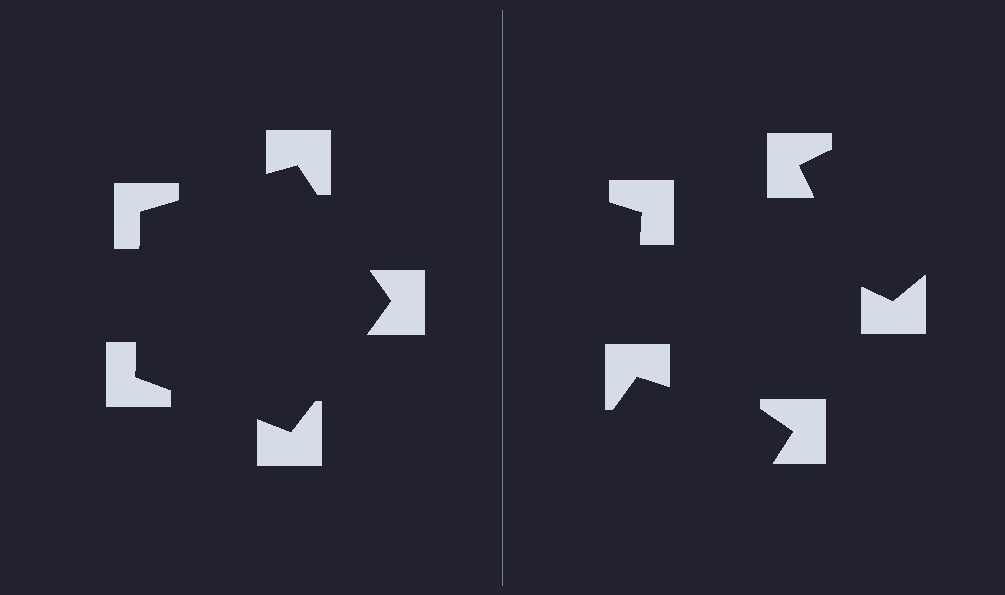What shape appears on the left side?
An illusory pentagon.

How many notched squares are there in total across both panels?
10 — 5 on each side.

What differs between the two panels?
The notched squares are positioned identically on both sides; only the wedge orientations differ. On the left they align to a pentagon; on the right they are misaligned.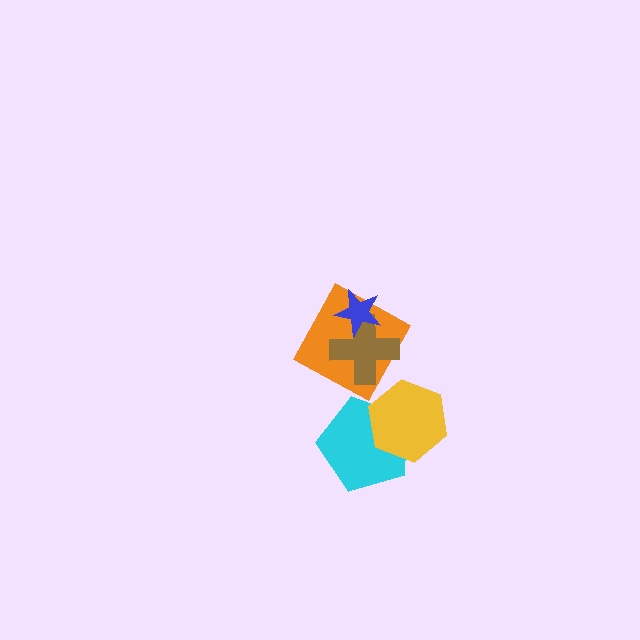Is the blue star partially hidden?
No, no other shape covers it.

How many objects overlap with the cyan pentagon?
1 object overlaps with the cyan pentagon.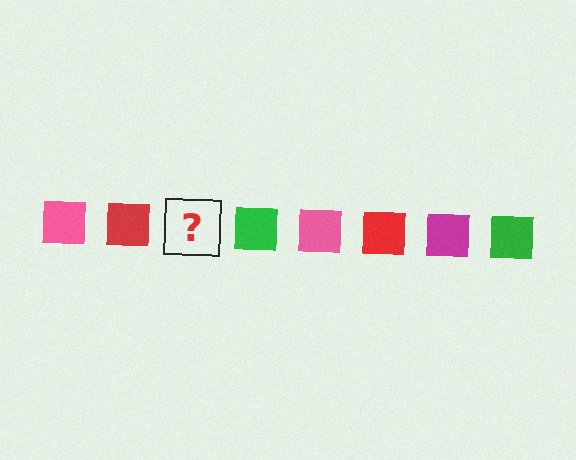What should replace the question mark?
The question mark should be replaced with a magenta square.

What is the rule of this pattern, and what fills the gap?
The rule is that the pattern cycles through pink, red, magenta, green squares. The gap should be filled with a magenta square.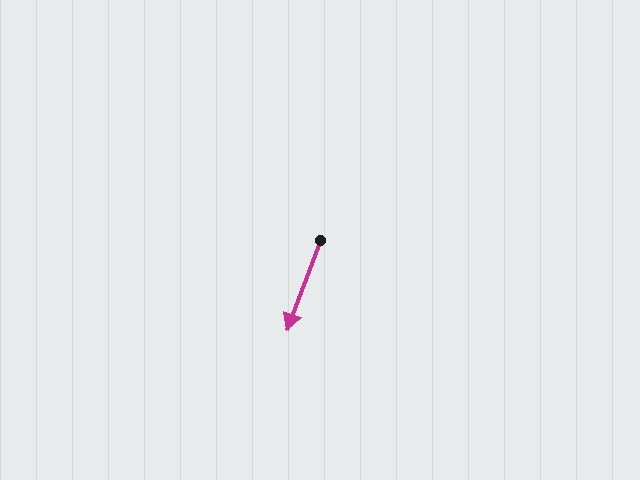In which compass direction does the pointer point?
South.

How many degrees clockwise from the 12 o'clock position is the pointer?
Approximately 200 degrees.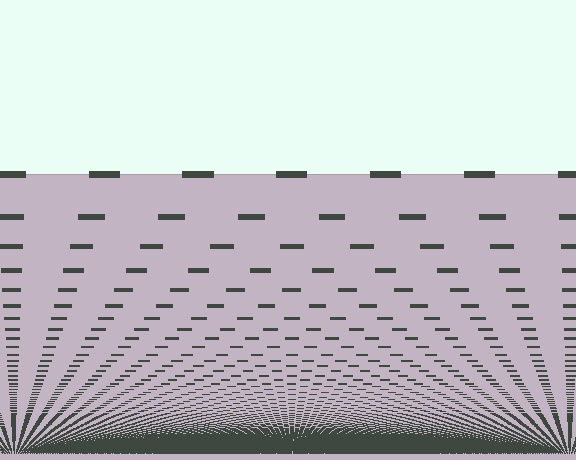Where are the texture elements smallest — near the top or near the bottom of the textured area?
Near the bottom.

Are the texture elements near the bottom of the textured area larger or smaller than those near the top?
Smaller. The gradient is inverted — elements near the bottom are smaller and denser.